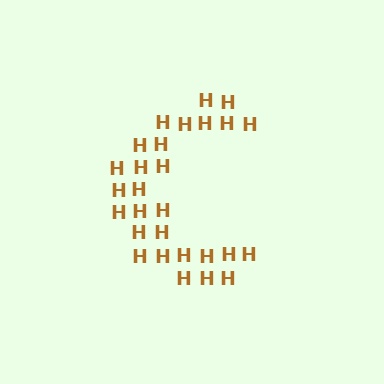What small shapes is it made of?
It is made of small letter H's.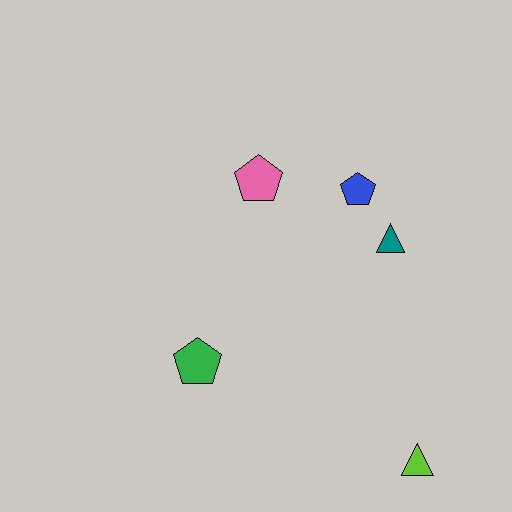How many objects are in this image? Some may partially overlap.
There are 5 objects.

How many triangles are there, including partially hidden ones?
There are 2 triangles.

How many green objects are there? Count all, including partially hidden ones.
There is 1 green object.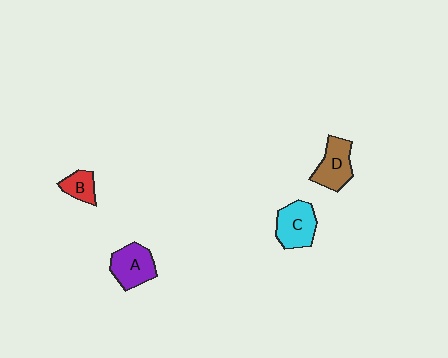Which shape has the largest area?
Shape C (cyan).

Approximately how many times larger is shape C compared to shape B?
Approximately 1.8 times.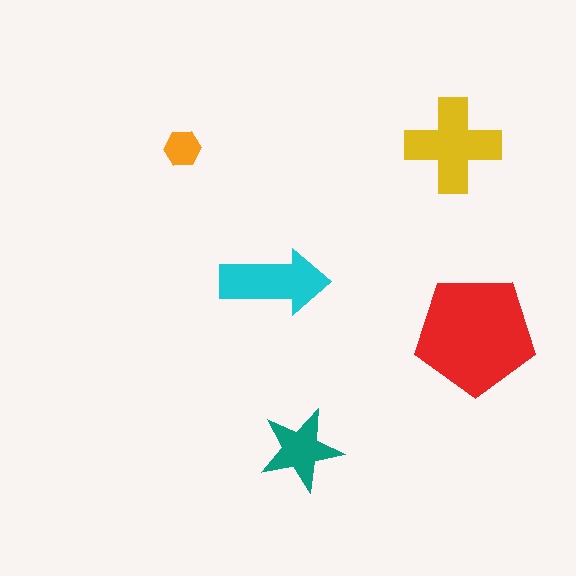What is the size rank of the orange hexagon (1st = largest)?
5th.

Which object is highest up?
The yellow cross is topmost.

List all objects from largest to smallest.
The red pentagon, the yellow cross, the cyan arrow, the teal star, the orange hexagon.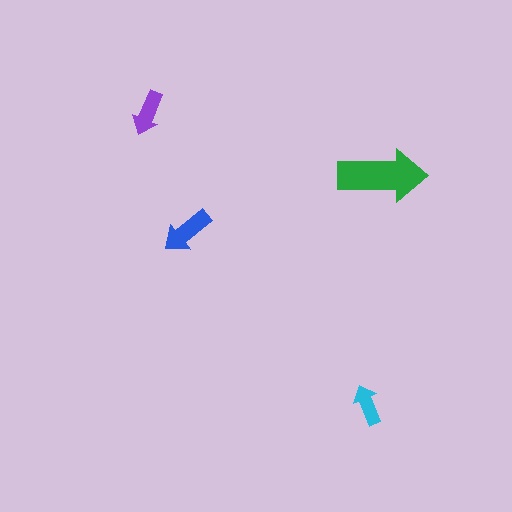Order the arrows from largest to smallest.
the green one, the blue one, the purple one, the cyan one.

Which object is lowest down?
The cyan arrow is bottommost.